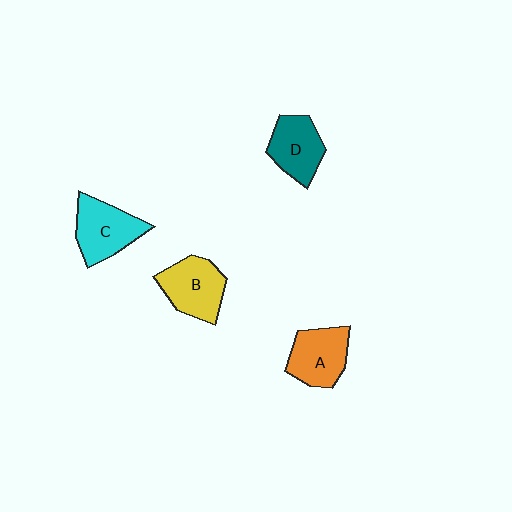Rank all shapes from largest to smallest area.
From largest to smallest: C (cyan), B (yellow), A (orange), D (teal).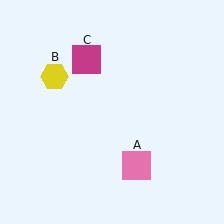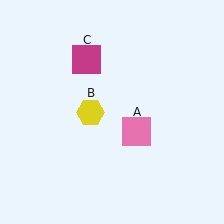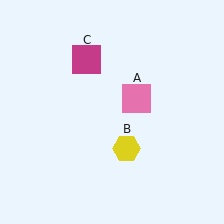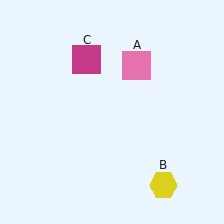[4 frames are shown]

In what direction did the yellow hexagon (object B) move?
The yellow hexagon (object B) moved down and to the right.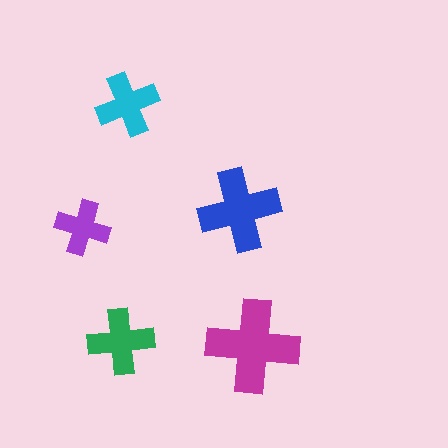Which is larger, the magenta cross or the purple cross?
The magenta one.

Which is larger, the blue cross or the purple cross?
The blue one.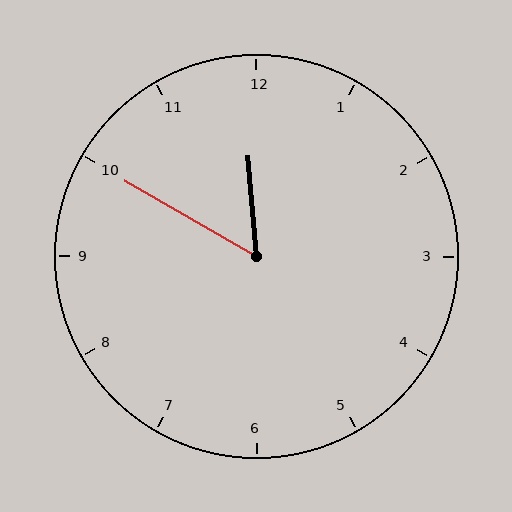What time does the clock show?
11:50.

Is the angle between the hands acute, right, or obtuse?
It is acute.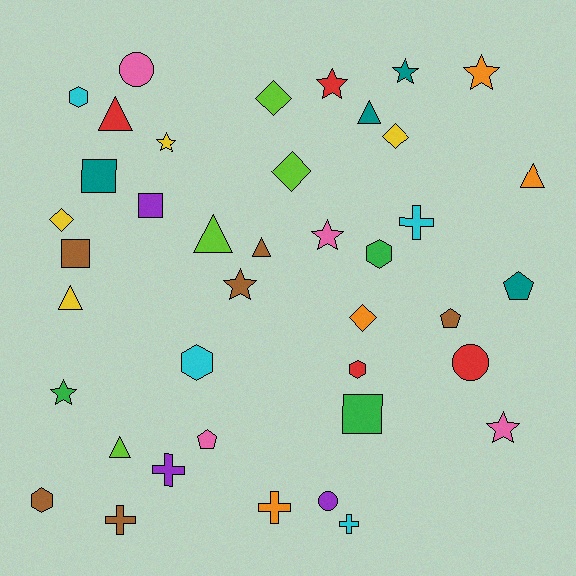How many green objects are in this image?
There are 3 green objects.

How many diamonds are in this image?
There are 5 diamonds.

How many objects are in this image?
There are 40 objects.